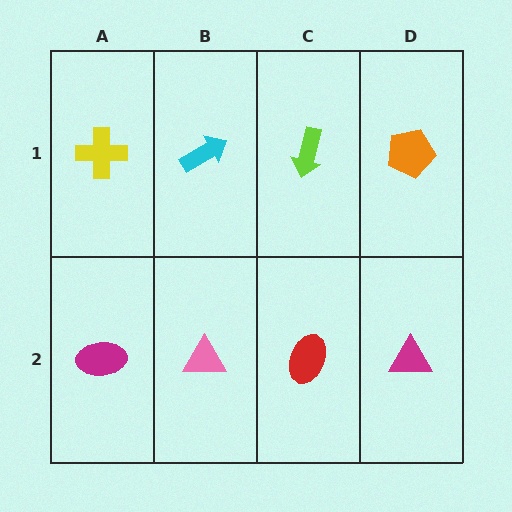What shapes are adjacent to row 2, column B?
A cyan arrow (row 1, column B), a magenta ellipse (row 2, column A), a red ellipse (row 2, column C).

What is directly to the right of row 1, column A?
A cyan arrow.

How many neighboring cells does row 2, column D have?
2.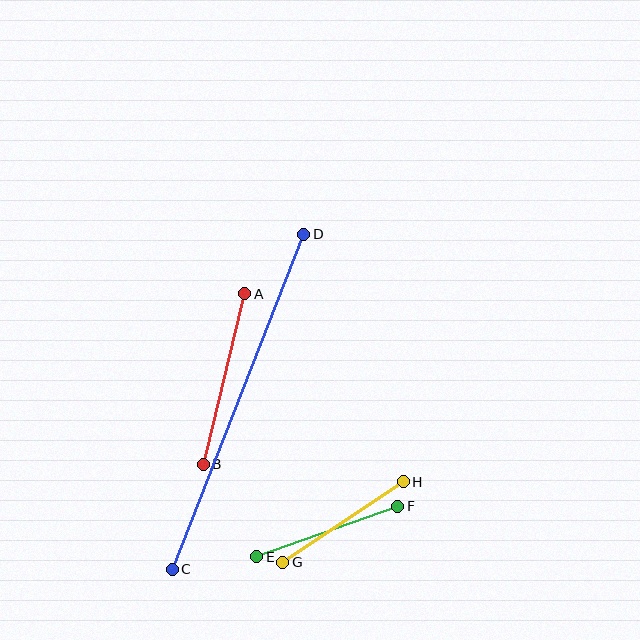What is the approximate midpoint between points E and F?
The midpoint is at approximately (327, 532) pixels.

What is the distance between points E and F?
The distance is approximately 150 pixels.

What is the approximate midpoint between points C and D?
The midpoint is at approximately (238, 402) pixels.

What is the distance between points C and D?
The distance is approximately 360 pixels.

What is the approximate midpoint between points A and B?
The midpoint is at approximately (224, 379) pixels.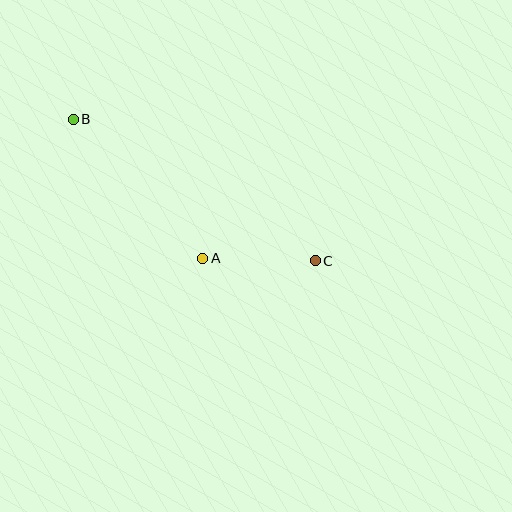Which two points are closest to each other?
Points A and C are closest to each other.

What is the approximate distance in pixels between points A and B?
The distance between A and B is approximately 190 pixels.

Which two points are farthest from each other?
Points B and C are farthest from each other.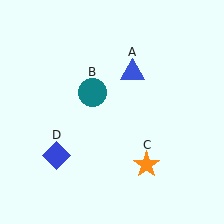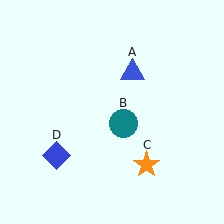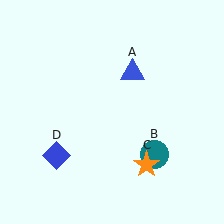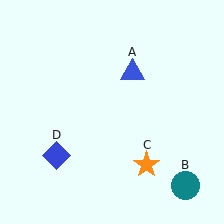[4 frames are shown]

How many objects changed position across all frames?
1 object changed position: teal circle (object B).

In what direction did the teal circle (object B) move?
The teal circle (object B) moved down and to the right.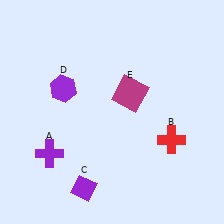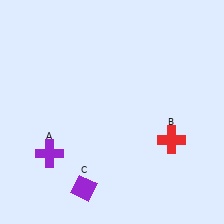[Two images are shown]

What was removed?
The magenta square (E), the purple hexagon (D) were removed in Image 2.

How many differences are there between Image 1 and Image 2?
There are 2 differences between the two images.